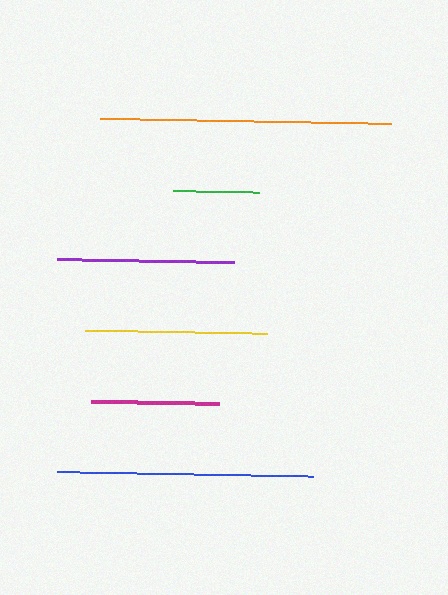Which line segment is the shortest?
The green line is the shortest at approximately 86 pixels.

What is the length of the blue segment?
The blue segment is approximately 256 pixels long.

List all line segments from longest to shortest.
From longest to shortest: orange, blue, yellow, purple, magenta, green.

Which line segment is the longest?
The orange line is the longest at approximately 290 pixels.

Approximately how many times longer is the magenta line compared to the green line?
The magenta line is approximately 1.5 times the length of the green line.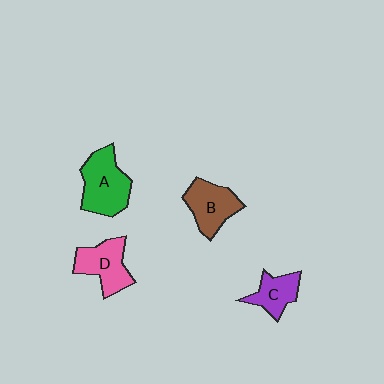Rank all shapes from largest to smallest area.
From largest to smallest: A (green), D (pink), B (brown), C (purple).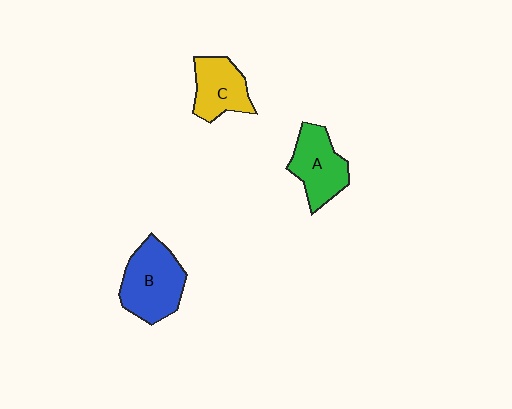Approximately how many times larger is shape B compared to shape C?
Approximately 1.4 times.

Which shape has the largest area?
Shape B (blue).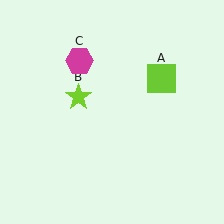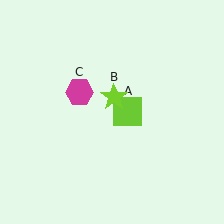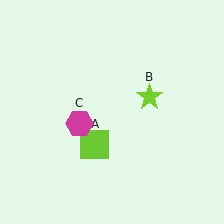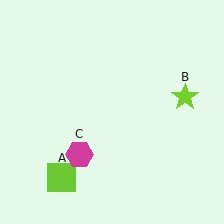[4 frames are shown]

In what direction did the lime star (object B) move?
The lime star (object B) moved right.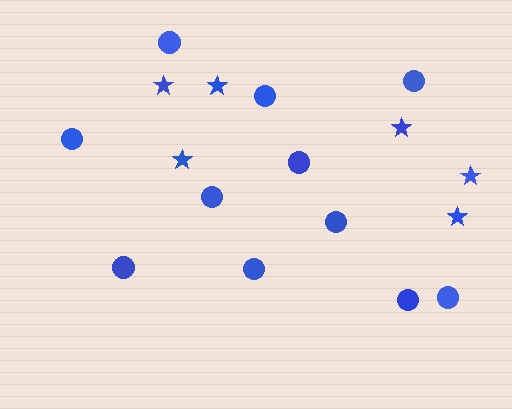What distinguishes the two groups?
There are 2 groups: one group of circles (11) and one group of stars (6).